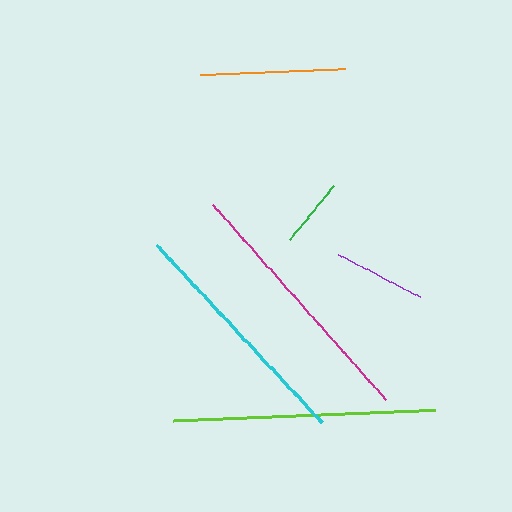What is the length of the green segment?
The green segment is approximately 70 pixels long.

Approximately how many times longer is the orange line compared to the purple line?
The orange line is approximately 1.6 times the length of the purple line.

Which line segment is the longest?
The lime line is the longest at approximately 263 pixels.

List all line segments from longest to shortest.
From longest to shortest: lime, magenta, cyan, orange, purple, green.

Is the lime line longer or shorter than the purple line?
The lime line is longer than the purple line.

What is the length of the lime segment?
The lime segment is approximately 263 pixels long.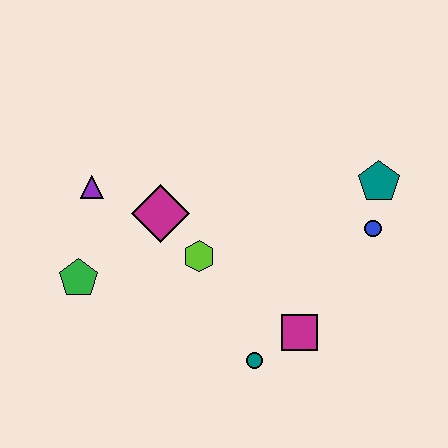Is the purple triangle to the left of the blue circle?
Yes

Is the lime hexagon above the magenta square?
Yes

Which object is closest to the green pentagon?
The purple triangle is closest to the green pentagon.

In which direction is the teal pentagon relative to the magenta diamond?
The teal pentagon is to the right of the magenta diamond.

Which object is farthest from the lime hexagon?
The teal pentagon is farthest from the lime hexagon.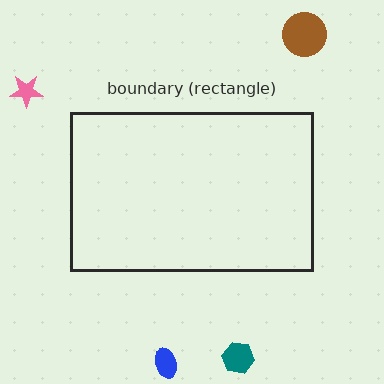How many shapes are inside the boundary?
0 inside, 4 outside.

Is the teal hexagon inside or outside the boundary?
Outside.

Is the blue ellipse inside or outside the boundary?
Outside.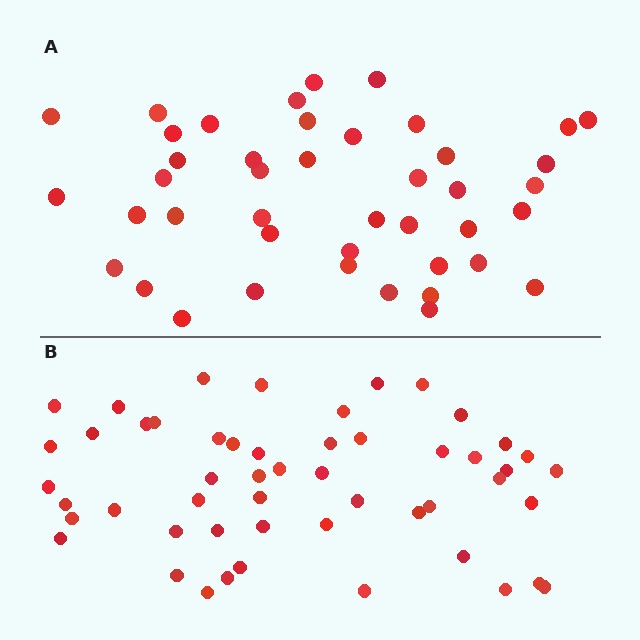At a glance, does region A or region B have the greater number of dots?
Region B (the bottom region) has more dots.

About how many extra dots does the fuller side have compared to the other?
Region B has roughly 8 or so more dots than region A.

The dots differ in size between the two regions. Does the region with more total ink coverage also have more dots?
No. Region A has more total ink coverage because its dots are larger, but region B actually contains more individual dots. Total area can be misleading — the number of items is what matters here.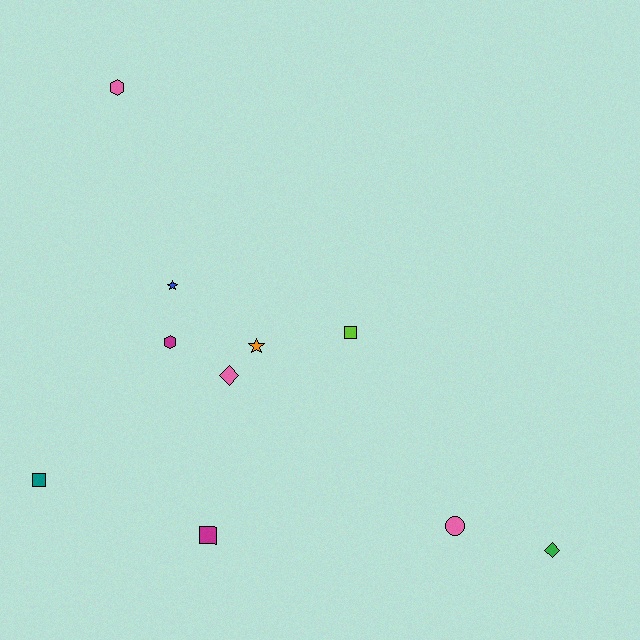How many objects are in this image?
There are 10 objects.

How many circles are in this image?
There is 1 circle.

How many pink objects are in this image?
There are 3 pink objects.